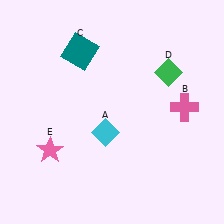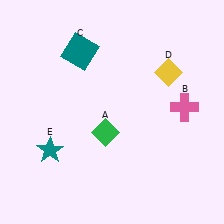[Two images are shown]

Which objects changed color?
A changed from cyan to green. D changed from green to yellow. E changed from pink to teal.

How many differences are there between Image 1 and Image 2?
There are 3 differences between the two images.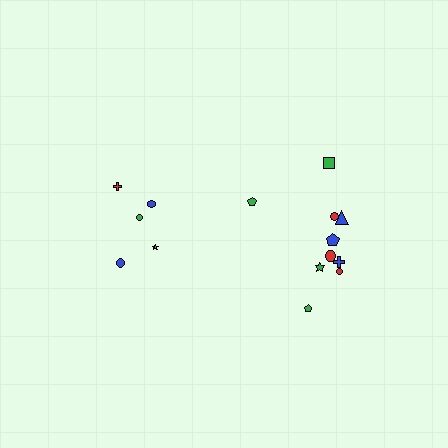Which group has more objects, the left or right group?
The right group.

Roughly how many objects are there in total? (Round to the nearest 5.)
Roughly 15 objects in total.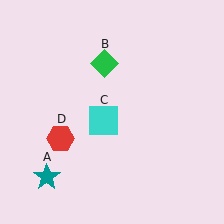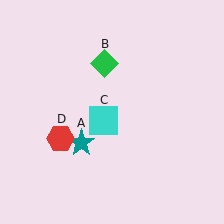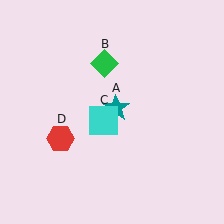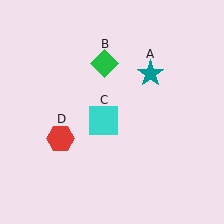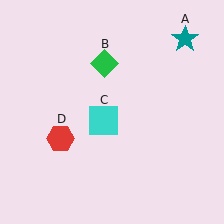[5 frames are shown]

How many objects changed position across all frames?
1 object changed position: teal star (object A).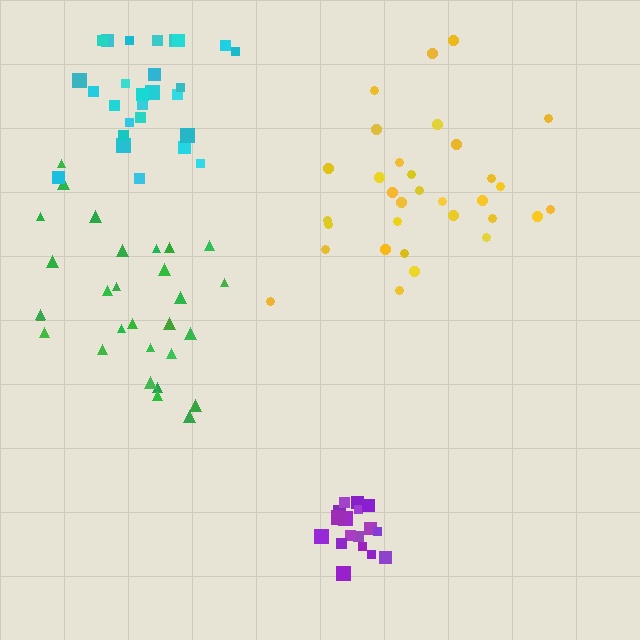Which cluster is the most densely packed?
Purple.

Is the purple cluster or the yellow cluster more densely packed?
Purple.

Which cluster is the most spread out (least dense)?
Yellow.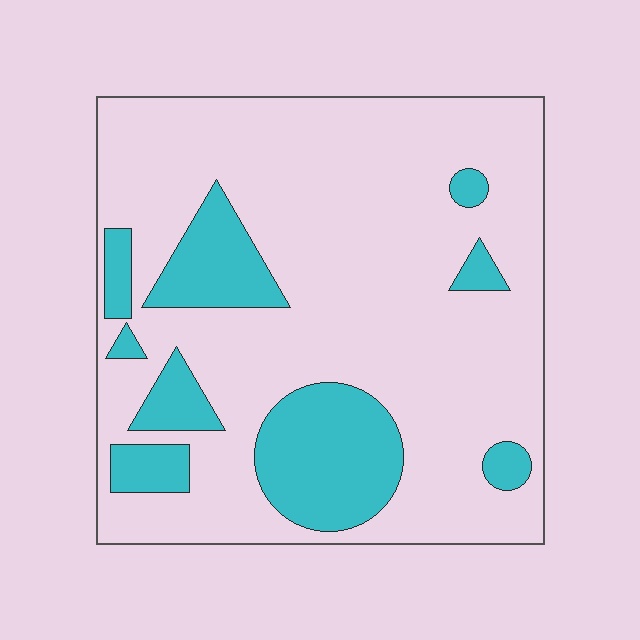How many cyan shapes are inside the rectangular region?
9.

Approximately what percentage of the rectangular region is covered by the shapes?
Approximately 20%.